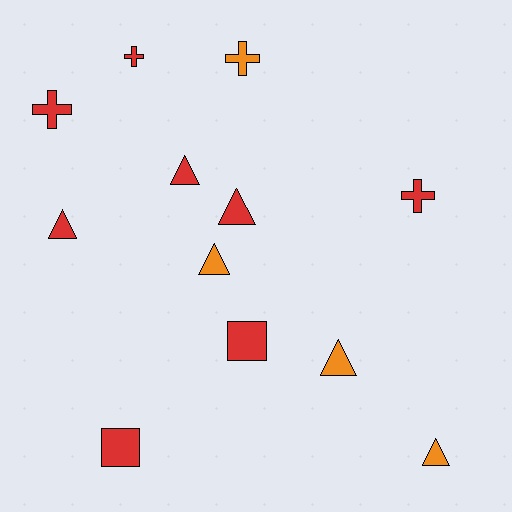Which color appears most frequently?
Red, with 8 objects.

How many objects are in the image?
There are 12 objects.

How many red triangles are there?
There are 3 red triangles.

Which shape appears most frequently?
Triangle, with 6 objects.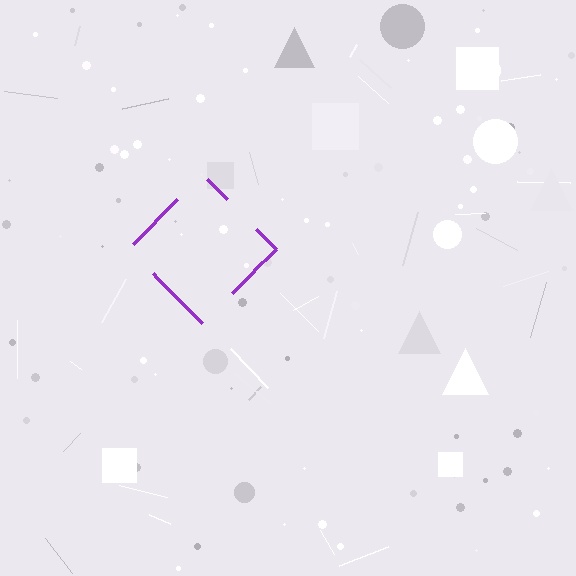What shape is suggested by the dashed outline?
The dashed outline suggests a diamond.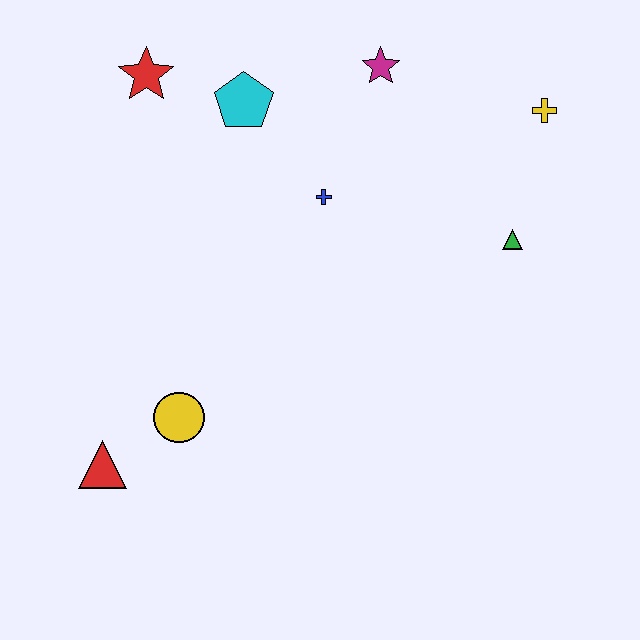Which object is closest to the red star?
The cyan pentagon is closest to the red star.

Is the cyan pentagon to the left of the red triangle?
No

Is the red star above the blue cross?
Yes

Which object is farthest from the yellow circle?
The yellow cross is farthest from the yellow circle.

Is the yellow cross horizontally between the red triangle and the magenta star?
No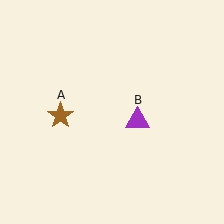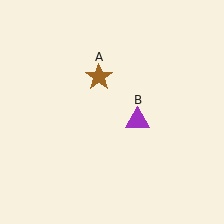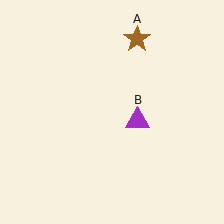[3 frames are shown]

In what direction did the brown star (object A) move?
The brown star (object A) moved up and to the right.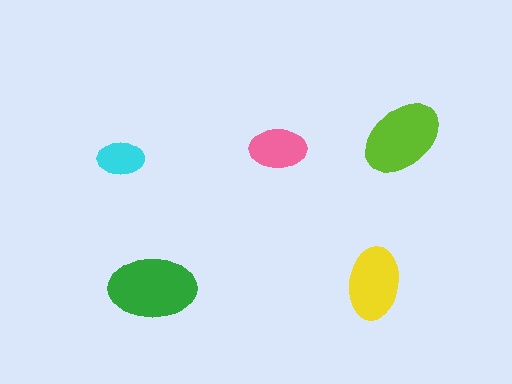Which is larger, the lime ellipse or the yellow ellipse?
The lime one.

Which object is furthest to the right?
The lime ellipse is rightmost.